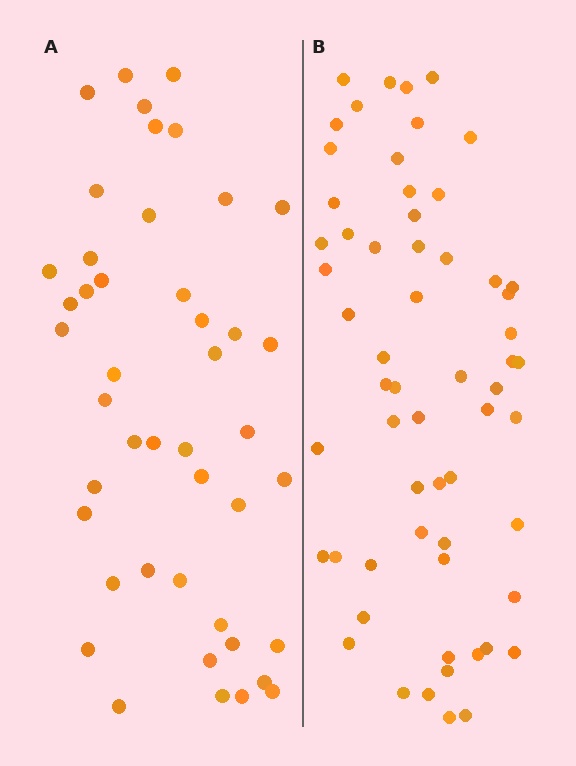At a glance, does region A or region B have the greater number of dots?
Region B (the right region) has more dots.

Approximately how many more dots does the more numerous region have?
Region B has approximately 15 more dots than region A.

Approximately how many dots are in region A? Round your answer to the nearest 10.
About 40 dots. (The exact count is 45, which rounds to 40.)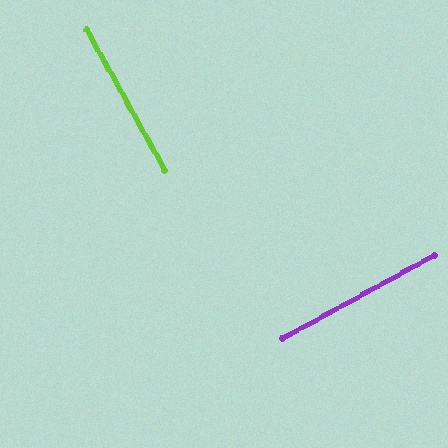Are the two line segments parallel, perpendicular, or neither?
Perpendicular — they meet at approximately 90°.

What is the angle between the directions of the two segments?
Approximately 90 degrees.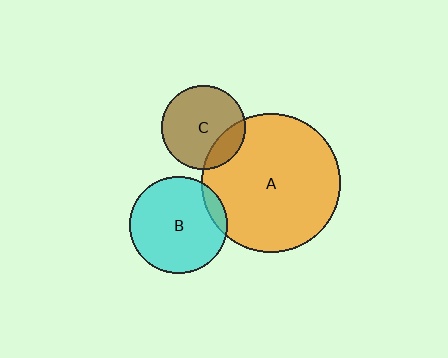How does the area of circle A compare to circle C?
Approximately 2.8 times.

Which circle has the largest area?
Circle A (orange).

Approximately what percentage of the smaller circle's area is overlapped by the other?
Approximately 20%.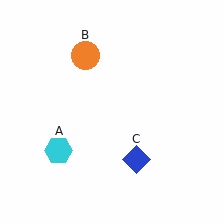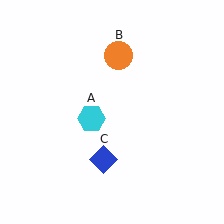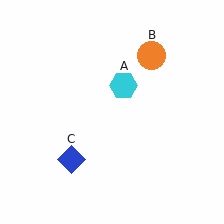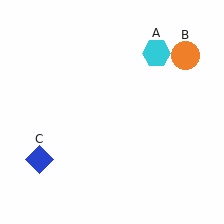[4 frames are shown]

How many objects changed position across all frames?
3 objects changed position: cyan hexagon (object A), orange circle (object B), blue diamond (object C).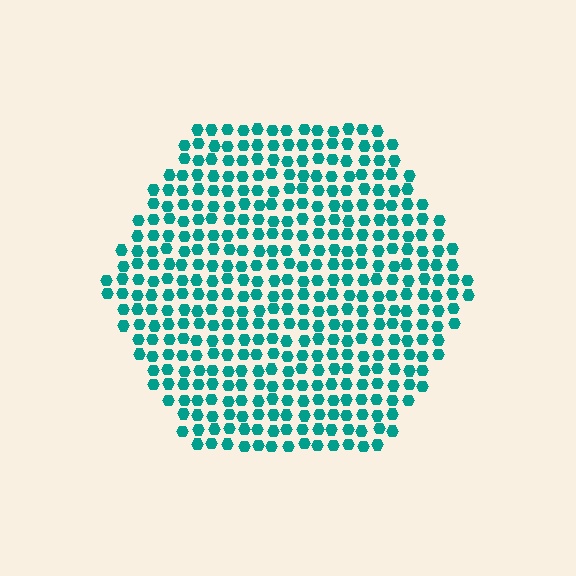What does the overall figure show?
The overall figure shows a hexagon.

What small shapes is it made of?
It is made of small hexagons.